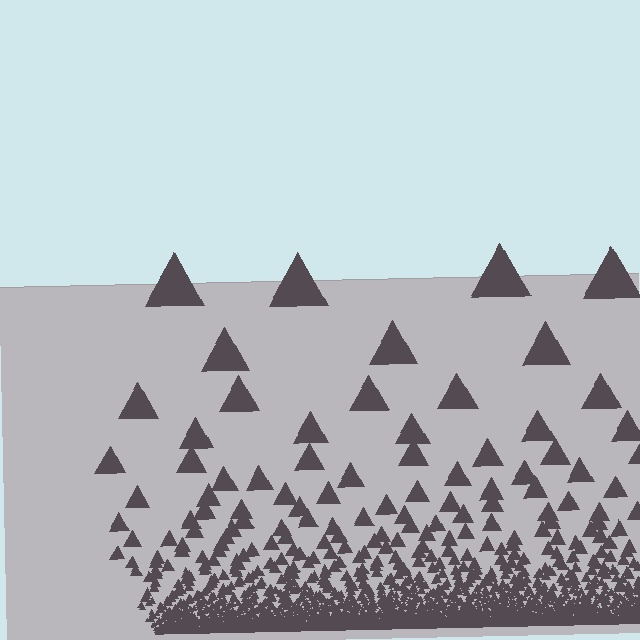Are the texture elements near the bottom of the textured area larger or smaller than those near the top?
Smaller. The gradient is inverted — elements near the bottom are smaller and denser.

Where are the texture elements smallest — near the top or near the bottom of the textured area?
Near the bottom.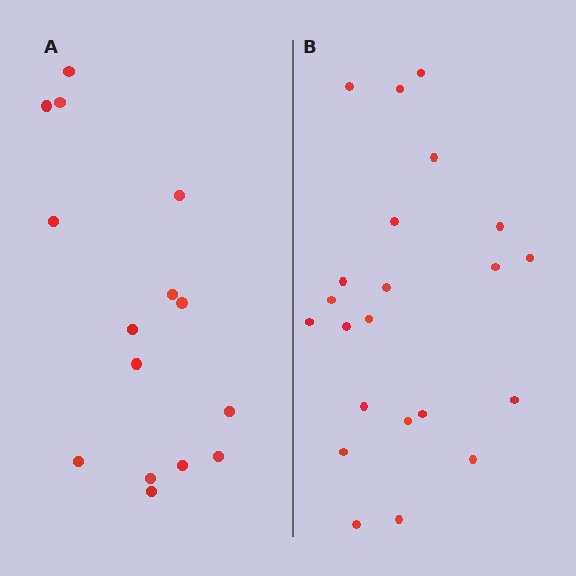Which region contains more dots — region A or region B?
Region B (the right region) has more dots.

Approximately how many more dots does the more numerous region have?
Region B has roughly 8 or so more dots than region A.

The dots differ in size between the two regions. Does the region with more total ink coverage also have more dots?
No. Region A has more total ink coverage because its dots are larger, but region B actually contains more individual dots. Total area can be misleading — the number of items is what matters here.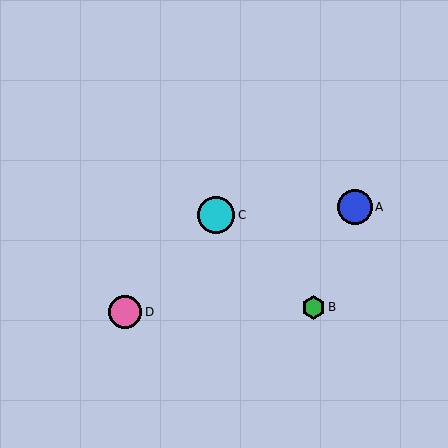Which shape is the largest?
The cyan circle (labeled C) is the largest.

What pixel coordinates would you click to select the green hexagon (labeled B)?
Click at (314, 307) to select the green hexagon B.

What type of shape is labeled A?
Shape A is a blue circle.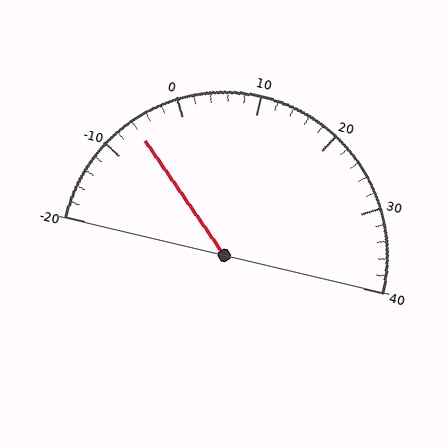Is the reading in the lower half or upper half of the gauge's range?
The reading is in the lower half of the range (-20 to 40).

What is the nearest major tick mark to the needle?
The nearest major tick mark is -10.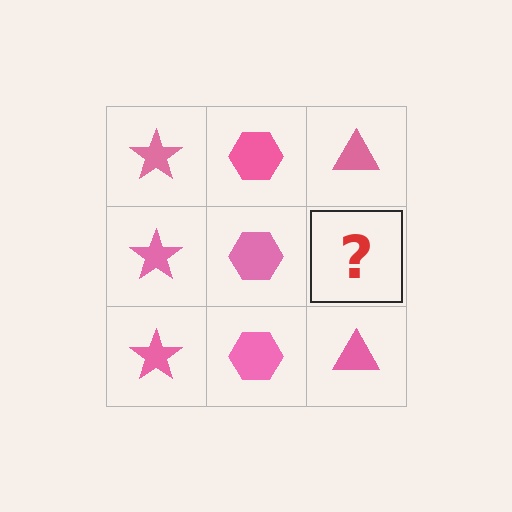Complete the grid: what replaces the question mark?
The question mark should be replaced with a pink triangle.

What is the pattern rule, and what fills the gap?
The rule is that each column has a consistent shape. The gap should be filled with a pink triangle.